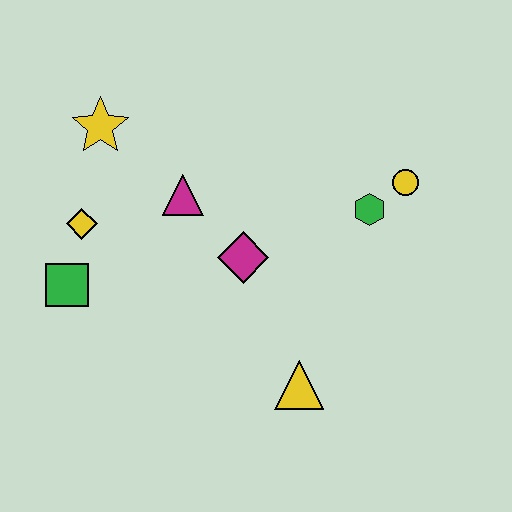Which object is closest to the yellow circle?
The green hexagon is closest to the yellow circle.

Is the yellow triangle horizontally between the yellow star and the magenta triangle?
No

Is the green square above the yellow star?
No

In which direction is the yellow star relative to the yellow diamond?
The yellow star is above the yellow diamond.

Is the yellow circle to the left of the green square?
No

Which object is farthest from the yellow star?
The yellow triangle is farthest from the yellow star.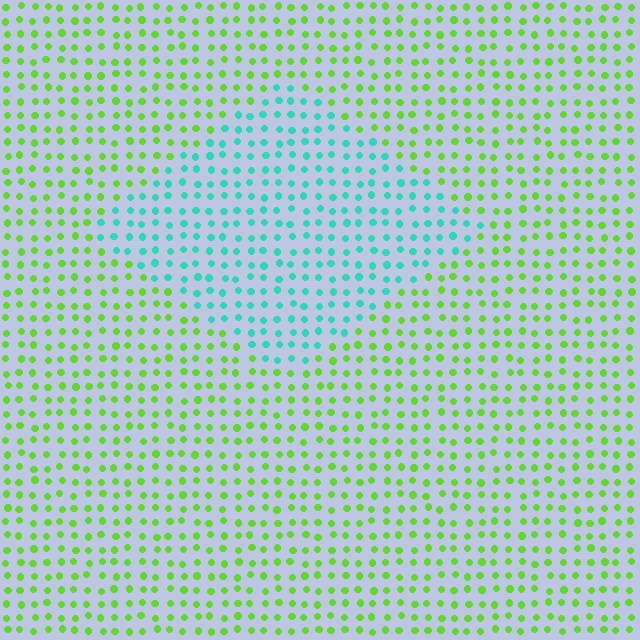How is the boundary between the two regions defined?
The boundary is defined purely by a slight shift in hue (about 68 degrees). Spacing, size, and orientation are identical on both sides.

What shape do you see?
I see a diamond.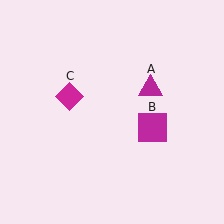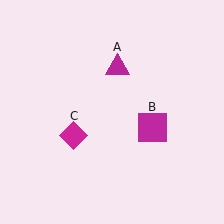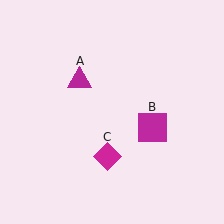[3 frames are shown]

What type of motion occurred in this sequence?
The magenta triangle (object A), magenta diamond (object C) rotated counterclockwise around the center of the scene.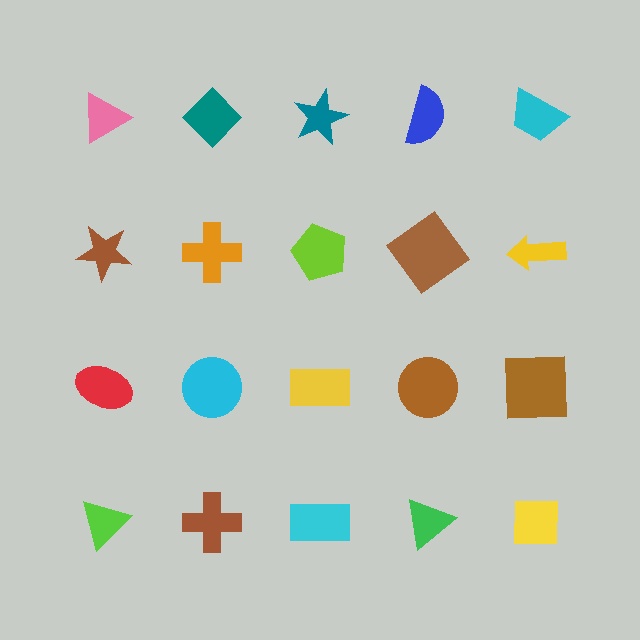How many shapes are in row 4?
5 shapes.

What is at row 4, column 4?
A green triangle.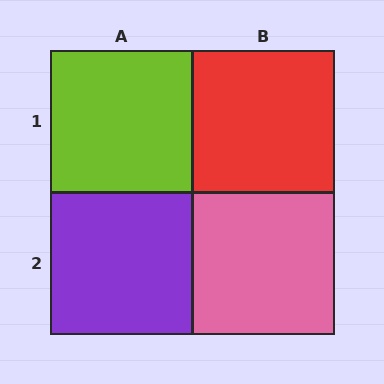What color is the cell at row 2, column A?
Purple.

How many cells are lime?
1 cell is lime.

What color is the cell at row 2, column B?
Pink.